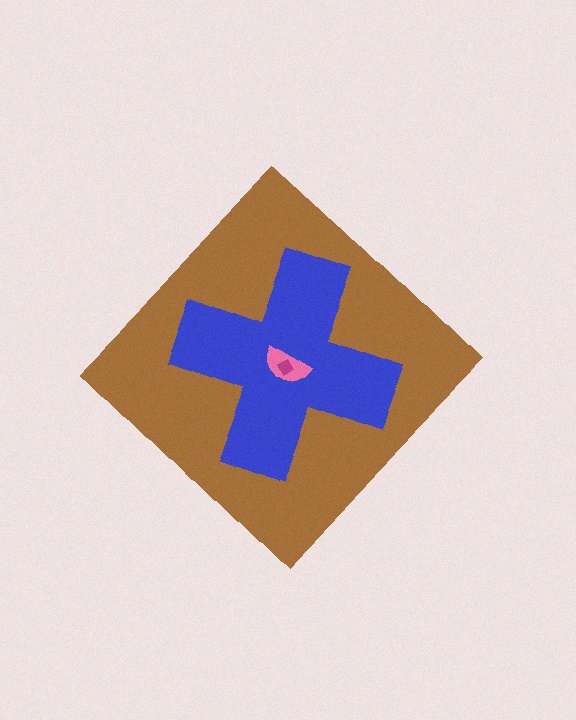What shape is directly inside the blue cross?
The pink semicircle.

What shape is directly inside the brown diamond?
The blue cross.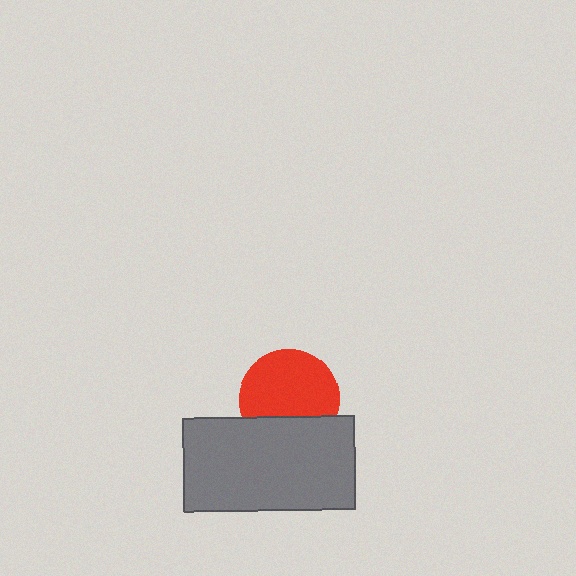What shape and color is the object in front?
The object in front is a gray rectangle.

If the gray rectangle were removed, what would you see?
You would see the complete red circle.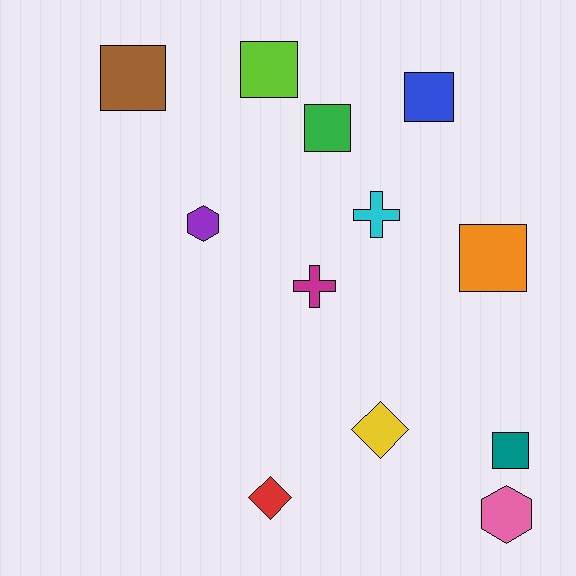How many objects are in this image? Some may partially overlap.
There are 12 objects.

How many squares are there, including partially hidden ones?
There are 6 squares.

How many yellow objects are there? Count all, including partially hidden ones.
There is 1 yellow object.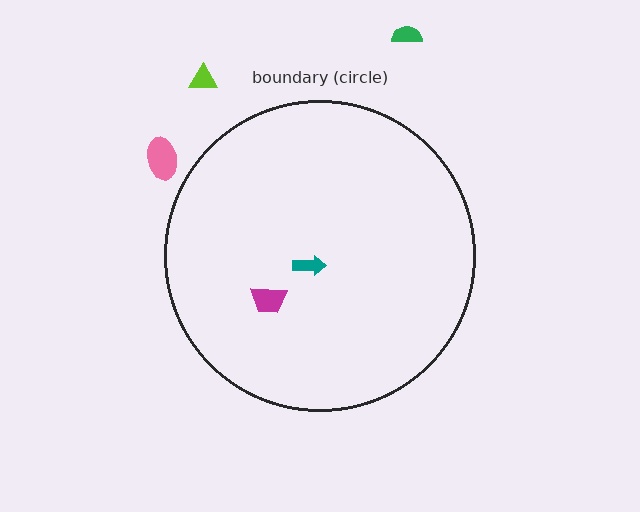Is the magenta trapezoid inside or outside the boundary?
Inside.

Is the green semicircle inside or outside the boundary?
Outside.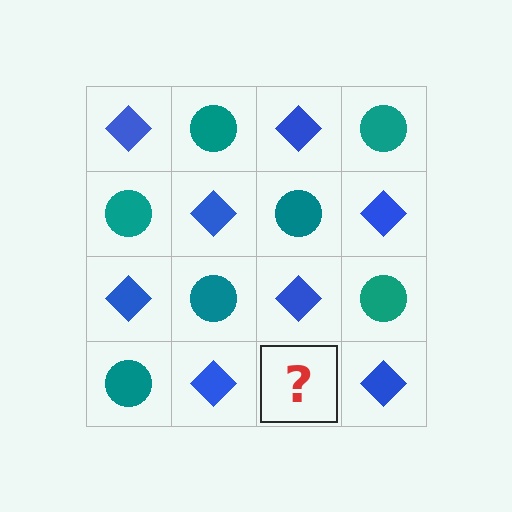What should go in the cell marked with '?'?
The missing cell should contain a teal circle.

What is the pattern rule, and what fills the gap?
The rule is that it alternates blue diamond and teal circle in a checkerboard pattern. The gap should be filled with a teal circle.